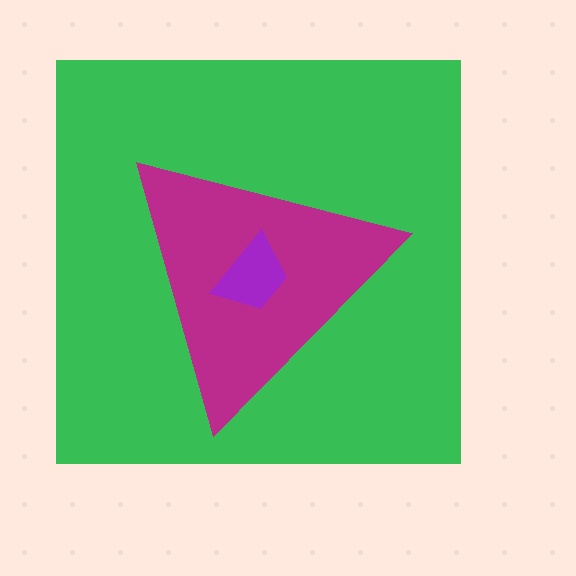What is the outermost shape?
The green square.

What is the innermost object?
The purple trapezoid.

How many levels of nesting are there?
3.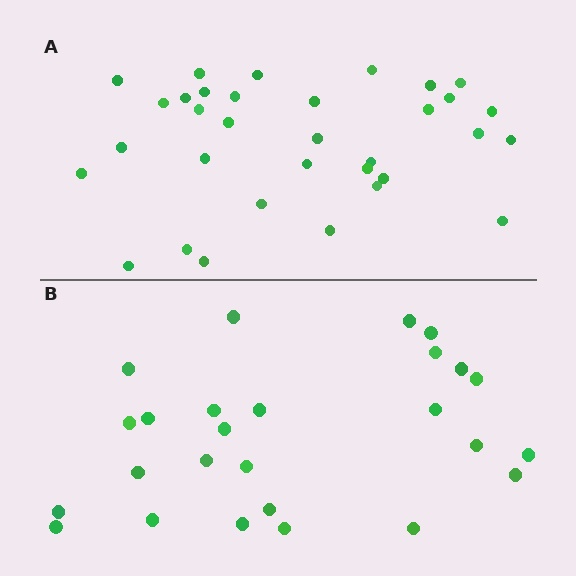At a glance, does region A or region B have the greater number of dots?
Region A (the top region) has more dots.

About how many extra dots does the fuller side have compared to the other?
Region A has roughly 8 or so more dots than region B.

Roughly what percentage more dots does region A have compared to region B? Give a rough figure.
About 25% more.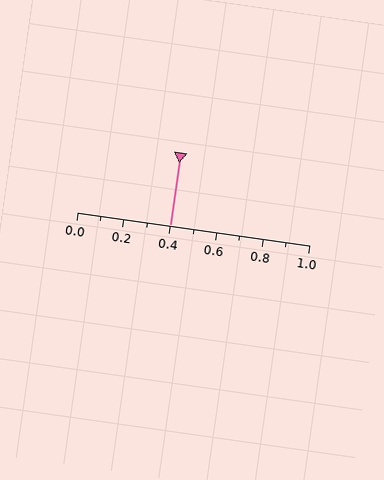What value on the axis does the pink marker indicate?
The marker indicates approximately 0.4.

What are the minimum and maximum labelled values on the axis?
The axis runs from 0.0 to 1.0.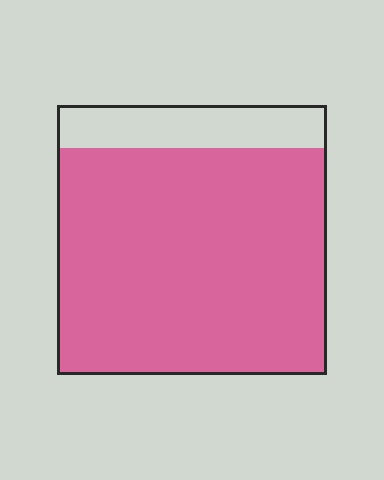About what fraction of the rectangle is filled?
About five sixths (5/6).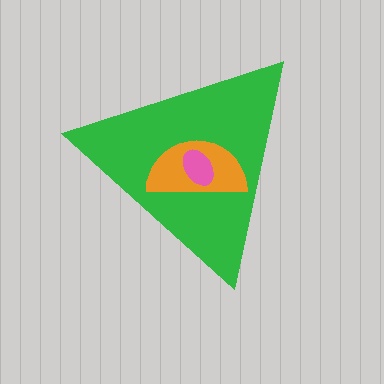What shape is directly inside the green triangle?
The orange semicircle.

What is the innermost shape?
The pink ellipse.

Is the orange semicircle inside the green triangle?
Yes.